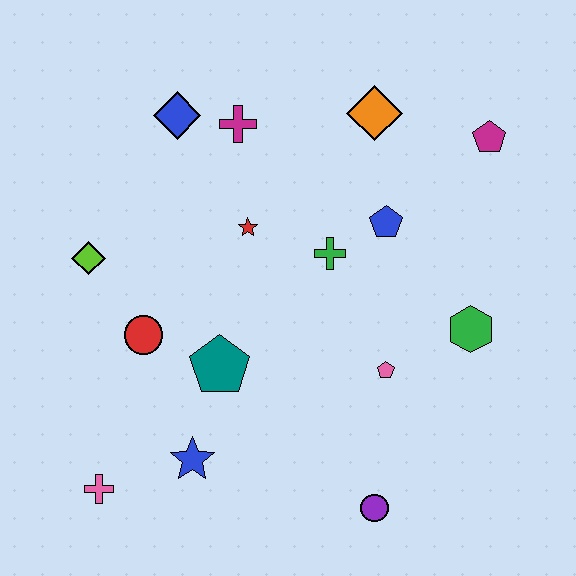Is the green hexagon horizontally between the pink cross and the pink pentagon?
No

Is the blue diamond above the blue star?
Yes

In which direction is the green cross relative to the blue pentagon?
The green cross is to the left of the blue pentagon.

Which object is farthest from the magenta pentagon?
The pink cross is farthest from the magenta pentagon.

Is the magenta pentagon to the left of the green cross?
No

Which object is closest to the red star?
The green cross is closest to the red star.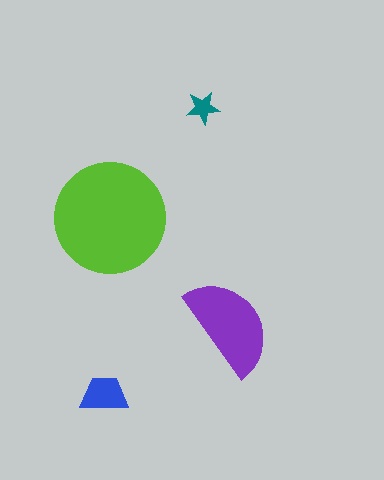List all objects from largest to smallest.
The lime circle, the purple semicircle, the blue trapezoid, the teal star.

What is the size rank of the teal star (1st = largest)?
4th.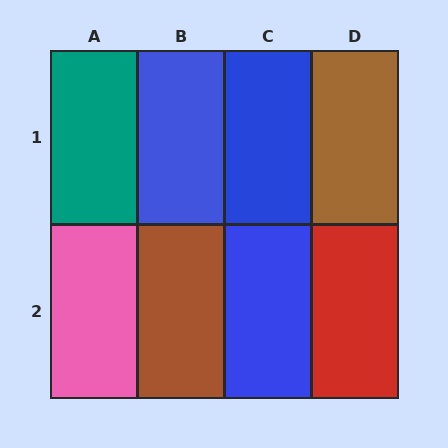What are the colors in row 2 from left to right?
Pink, brown, blue, red.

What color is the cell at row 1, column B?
Blue.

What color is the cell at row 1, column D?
Brown.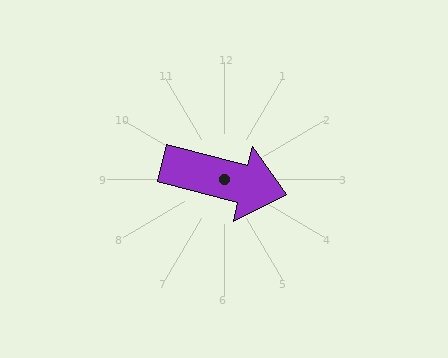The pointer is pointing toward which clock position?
Roughly 3 o'clock.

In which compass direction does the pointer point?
East.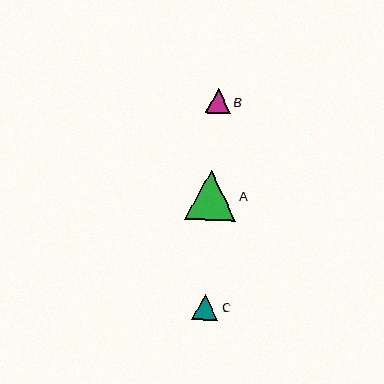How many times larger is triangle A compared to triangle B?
Triangle A is approximately 2.0 times the size of triangle B.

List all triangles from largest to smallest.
From largest to smallest: A, C, B.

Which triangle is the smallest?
Triangle B is the smallest with a size of approximately 25 pixels.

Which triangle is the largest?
Triangle A is the largest with a size of approximately 51 pixels.